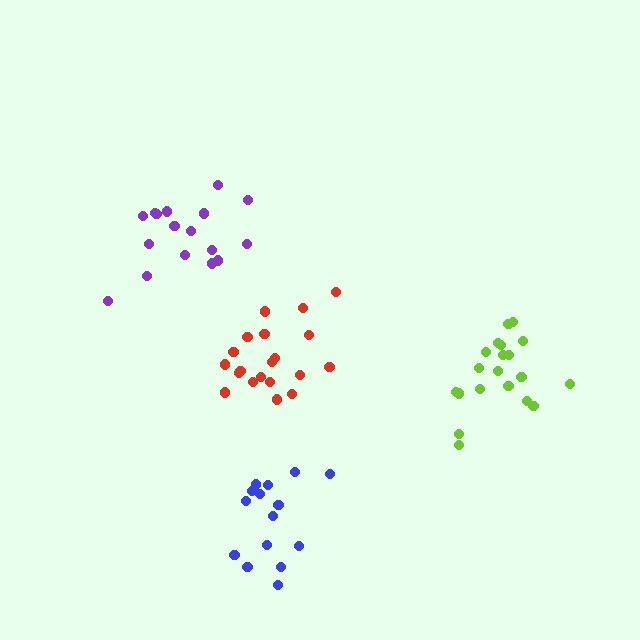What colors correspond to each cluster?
The clusters are colored: lime, red, purple, blue.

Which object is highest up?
The purple cluster is topmost.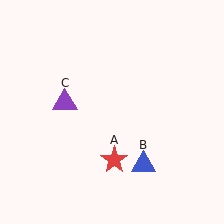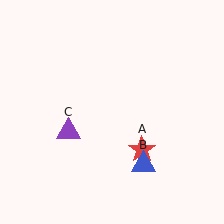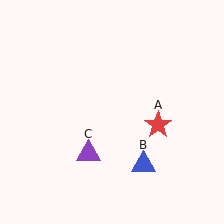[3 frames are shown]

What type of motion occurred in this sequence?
The red star (object A), purple triangle (object C) rotated counterclockwise around the center of the scene.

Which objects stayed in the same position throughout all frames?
Blue triangle (object B) remained stationary.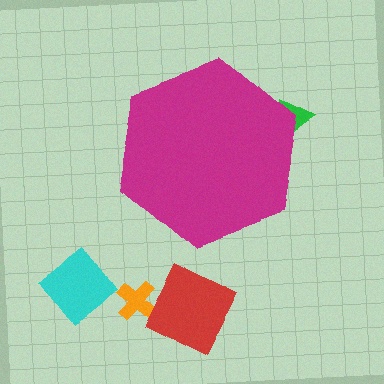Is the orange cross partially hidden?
No, the orange cross is fully visible.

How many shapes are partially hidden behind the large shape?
1 shape is partially hidden.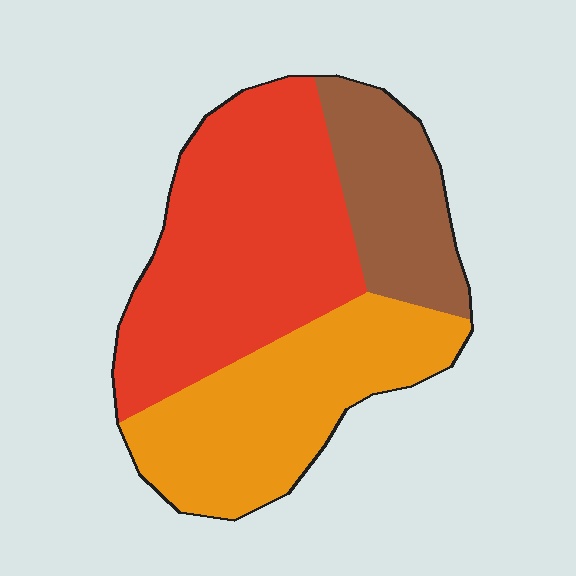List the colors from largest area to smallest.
From largest to smallest: red, orange, brown.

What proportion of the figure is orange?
Orange covers 34% of the figure.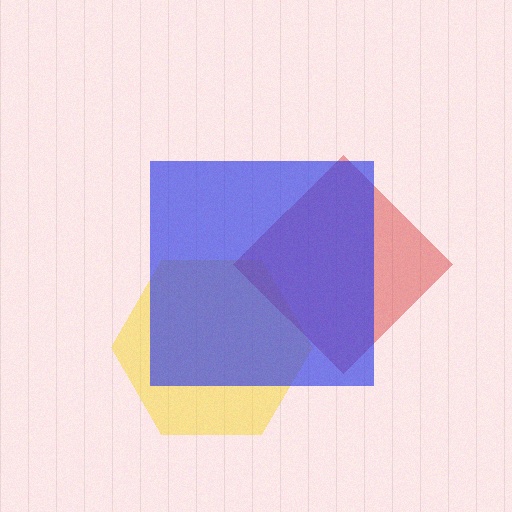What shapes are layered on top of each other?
The layered shapes are: a yellow hexagon, a red diamond, a blue square.